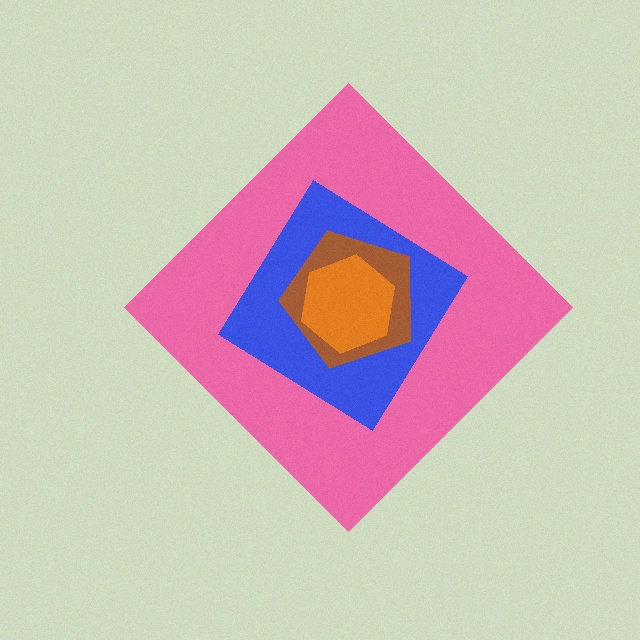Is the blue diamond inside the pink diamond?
Yes.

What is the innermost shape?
The orange hexagon.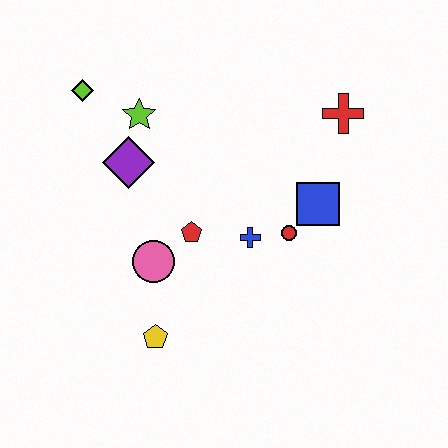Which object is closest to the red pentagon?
The pink circle is closest to the red pentagon.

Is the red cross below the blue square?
No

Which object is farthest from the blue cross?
The lime diamond is farthest from the blue cross.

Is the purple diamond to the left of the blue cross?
Yes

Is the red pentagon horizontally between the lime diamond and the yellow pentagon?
No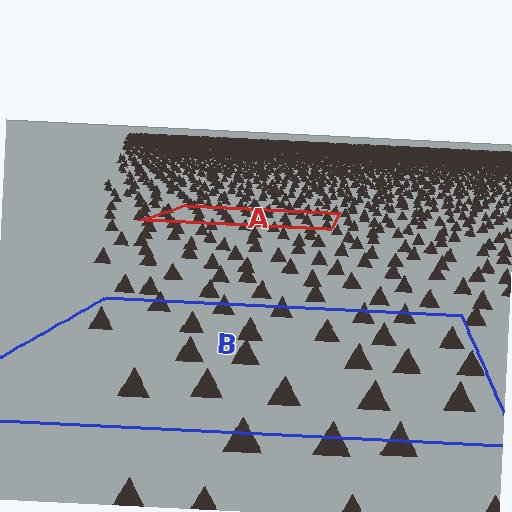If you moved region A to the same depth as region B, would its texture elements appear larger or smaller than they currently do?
They would appear larger. At a closer depth, the same texture elements are projected at a bigger on-screen size.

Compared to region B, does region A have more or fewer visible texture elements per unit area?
Region A has more texture elements per unit area — they are packed more densely because it is farther away.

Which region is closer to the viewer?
Region B is closer. The texture elements there are larger and more spread out.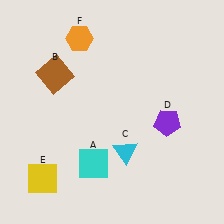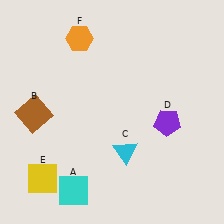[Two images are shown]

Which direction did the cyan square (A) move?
The cyan square (A) moved down.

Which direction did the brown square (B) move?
The brown square (B) moved down.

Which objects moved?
The objects that moved are: the cyan square (A), the brown square (B).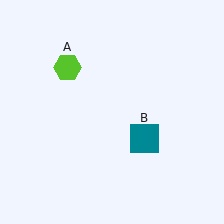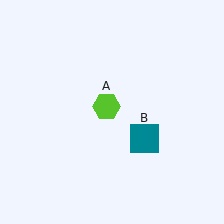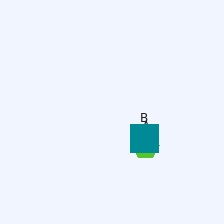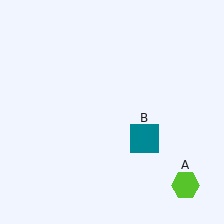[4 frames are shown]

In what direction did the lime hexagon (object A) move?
The lime hexagon (object A) moved down and to the right.